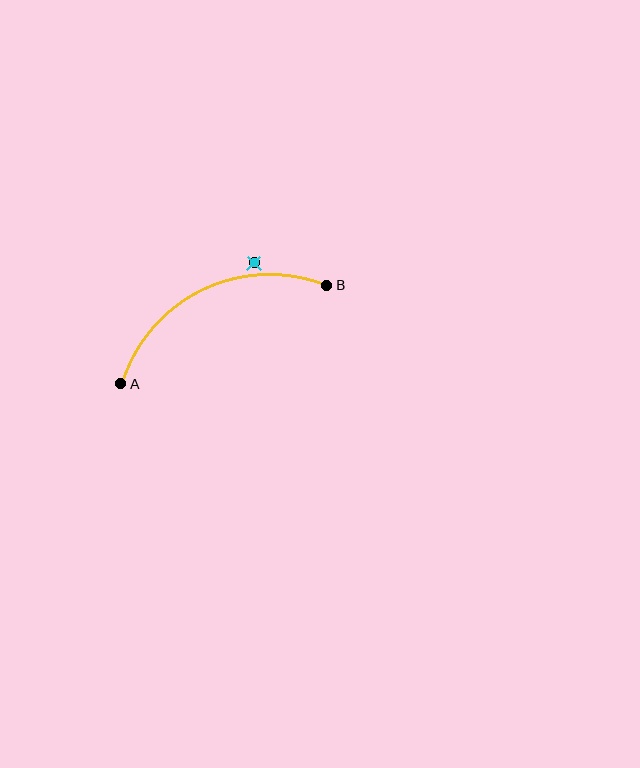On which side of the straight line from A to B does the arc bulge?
The arc bulges above the straight line connecting A and B.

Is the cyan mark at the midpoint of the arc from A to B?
No — the cyan mark does not lie on the arc at all. It sits slightly outside the curve.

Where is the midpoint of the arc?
The arc midpoint is the point on the curve farthest from the straight line joining A and B. It sits above that line.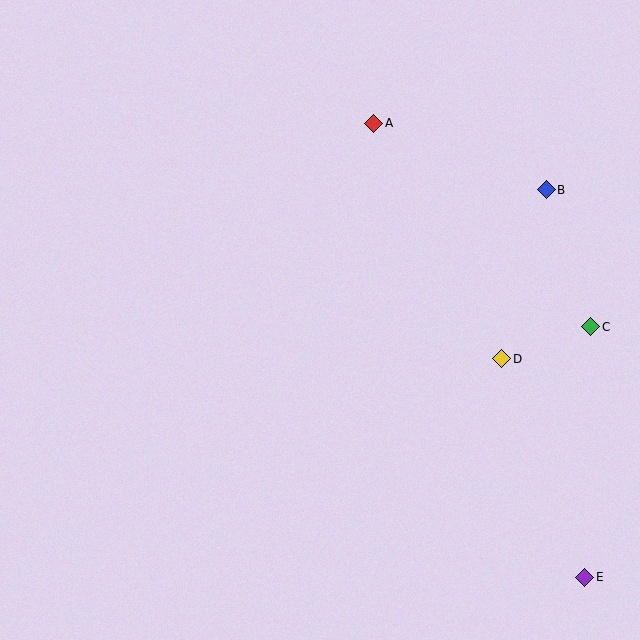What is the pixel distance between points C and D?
The distance between C and D is 95 pixels.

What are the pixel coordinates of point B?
Point B is at (546, 190).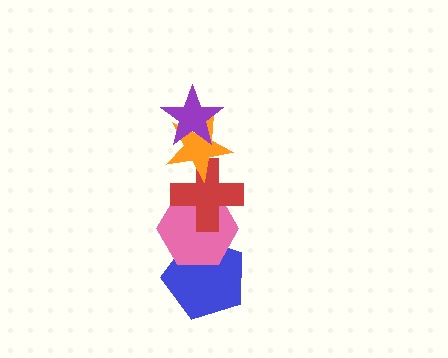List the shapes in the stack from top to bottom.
From top to bottom: the purple star, the orange star, the red cross, the pink hexagon, the blue pentagon.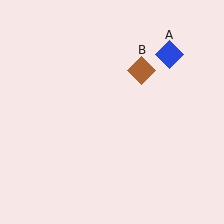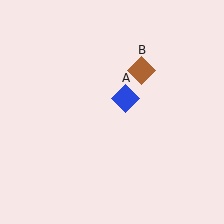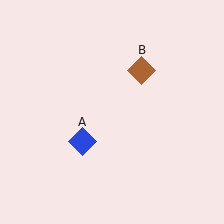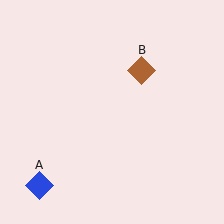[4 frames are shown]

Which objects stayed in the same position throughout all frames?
Brown diamond (object B) remained stationary.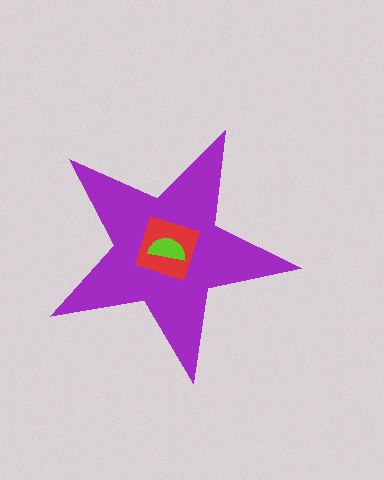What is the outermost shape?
The purple star.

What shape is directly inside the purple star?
The red square.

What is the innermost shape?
The lime semicircle.